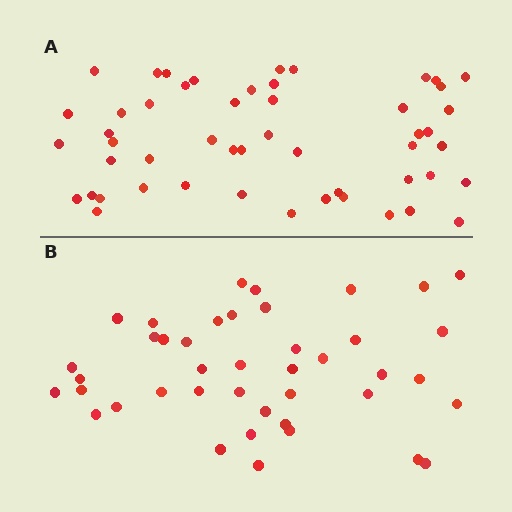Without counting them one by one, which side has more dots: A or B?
Region A (the top region) has more dots.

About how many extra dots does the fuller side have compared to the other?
Region A has roughly 8 or so more dots than region B.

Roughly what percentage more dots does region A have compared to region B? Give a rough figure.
About 20% more.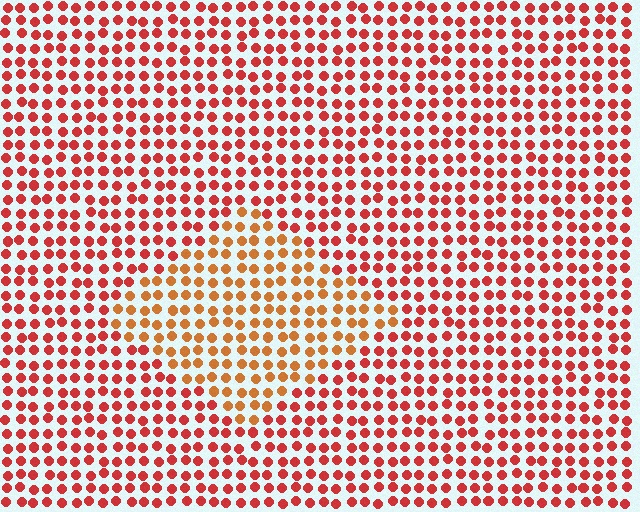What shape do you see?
I see a diamond.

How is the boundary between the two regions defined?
The boundary is defined purely by a slight shift in hue (about 28 degrees). Spacing, size, and orientation are identical on both sides.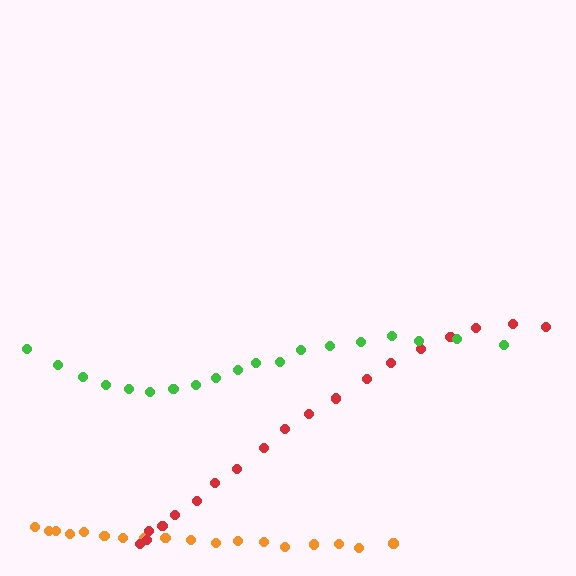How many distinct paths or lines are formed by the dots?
There are 3 distinct paths.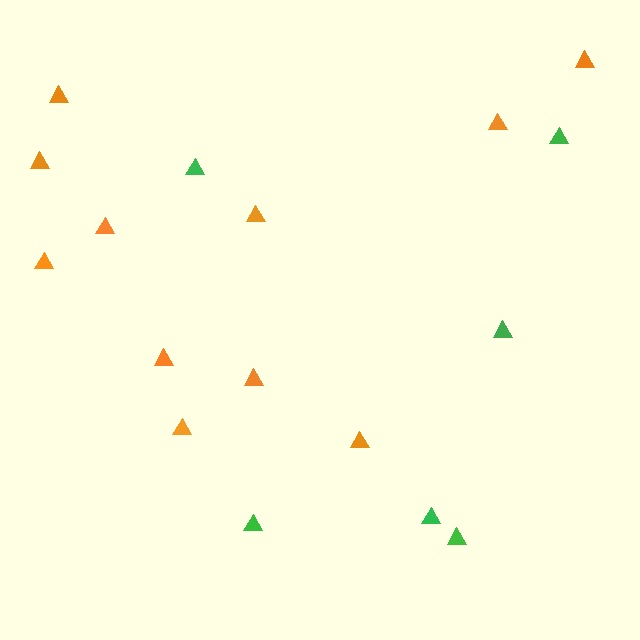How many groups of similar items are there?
There are 2 groups: one group of orange triangles (11) and one group of green triangles (6).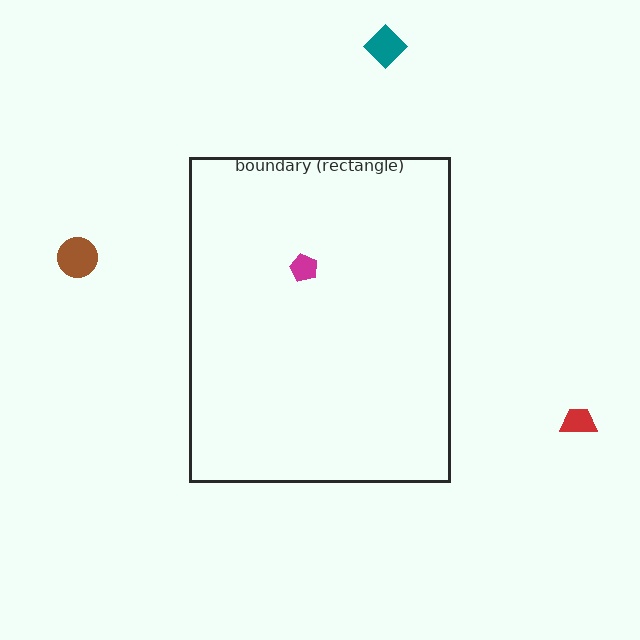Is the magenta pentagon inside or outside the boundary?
Inside.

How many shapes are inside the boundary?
1 inside, 3 outside.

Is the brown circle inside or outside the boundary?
Outside.